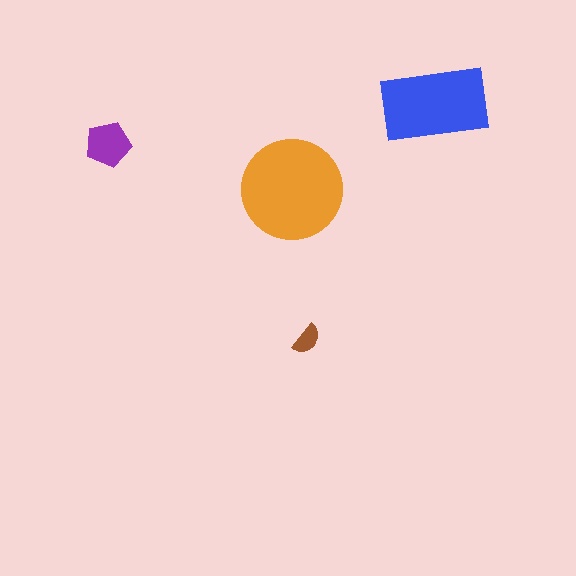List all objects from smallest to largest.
The brown semicircle, the purple pentagon, the blue rectangle, the orange circle.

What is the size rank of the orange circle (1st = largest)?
1st.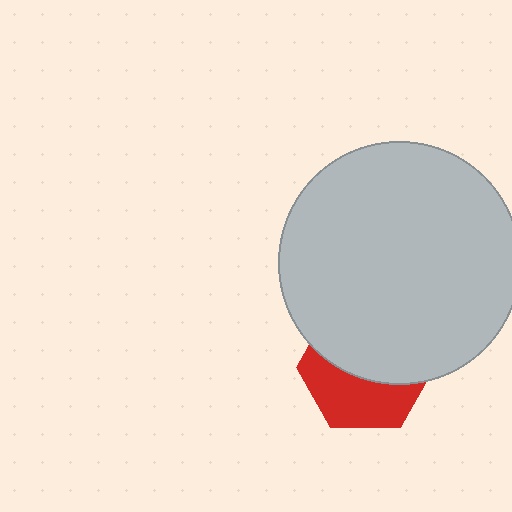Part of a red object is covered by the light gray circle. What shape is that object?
It is a hexagon.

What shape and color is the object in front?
The object in front is a light gray circle.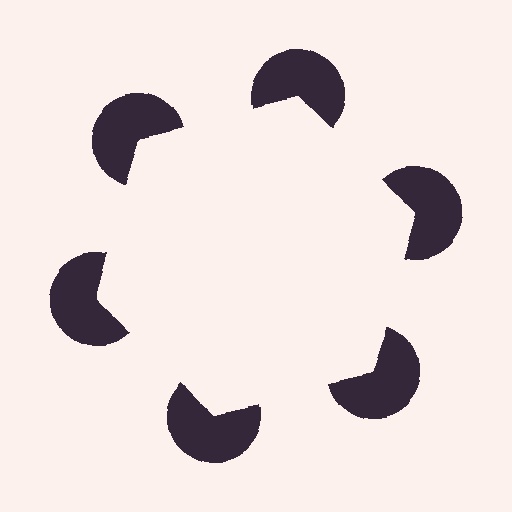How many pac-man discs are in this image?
There are 6 — one at each vertex of the illusory hexagon.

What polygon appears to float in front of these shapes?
An illusory hexagon — its edges are inferred from the aligned wedge cuts in the pac-man discs, not physically drawn.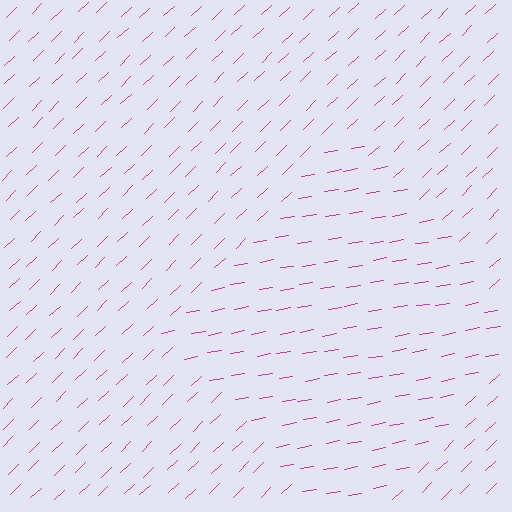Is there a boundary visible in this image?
Yes, there is a texture boundary formed by a change in line orientation.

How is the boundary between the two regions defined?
The boundary is defined purely by a change in line orientation (approximately 34 degrees difference). All lines are the same color and thickness.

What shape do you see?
I see a diamond.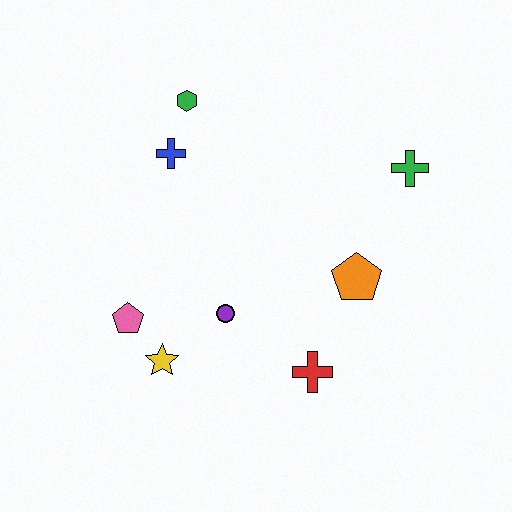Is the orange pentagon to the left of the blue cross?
No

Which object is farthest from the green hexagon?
The red cross is farthest from the green hexagon.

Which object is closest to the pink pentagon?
The yellow star is closest to the pink pentagon.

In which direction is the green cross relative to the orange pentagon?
The green cross is above the orange pentagon.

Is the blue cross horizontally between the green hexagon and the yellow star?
Yes